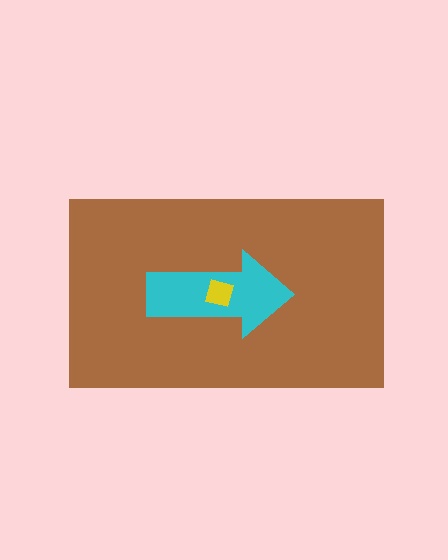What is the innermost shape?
The yellow square.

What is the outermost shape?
The brown rectangle.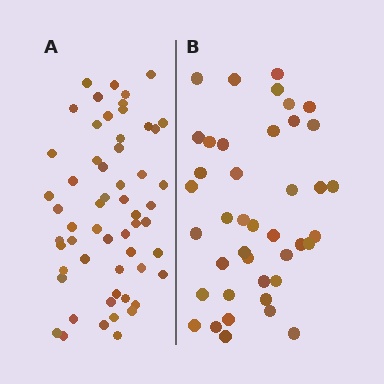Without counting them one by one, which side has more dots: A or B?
Region A (the left region) has more dots.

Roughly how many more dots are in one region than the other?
Region A has approximately 15 more dots than region B.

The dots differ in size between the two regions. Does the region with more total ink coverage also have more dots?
No. Region B has more total ink coverage because its dots are larger, but region A actually contains more individual dots. Total area can be misleading — the number of items is what matters here.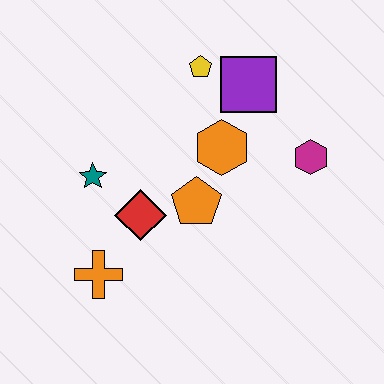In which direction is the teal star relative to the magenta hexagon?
The teal star is to the left of the magenta hexagon.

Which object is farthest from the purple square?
The orange cross is farthest from the purple square.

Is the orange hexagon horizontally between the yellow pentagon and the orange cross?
No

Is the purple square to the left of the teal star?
No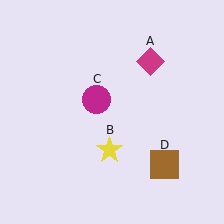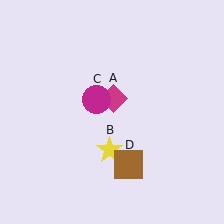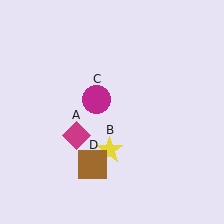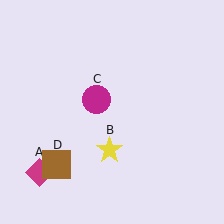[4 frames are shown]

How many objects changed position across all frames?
2 objects changed position: magenta diamond (object A), brown square (object D).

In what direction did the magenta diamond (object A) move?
The magenta diamond (object A) moved down and to the left.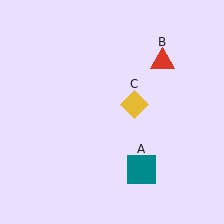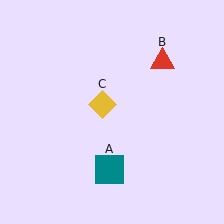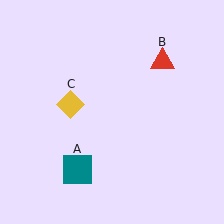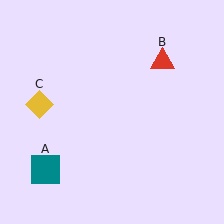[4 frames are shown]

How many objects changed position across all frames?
2 objects changed position: teal square (object A), yellow diamond (object C).